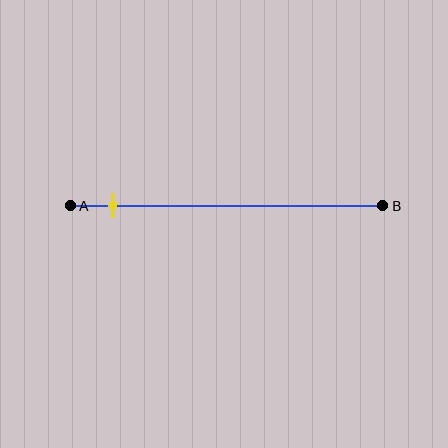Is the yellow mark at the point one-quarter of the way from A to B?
No, the mark is at about 15% from A, not at the 25% one-quarter point.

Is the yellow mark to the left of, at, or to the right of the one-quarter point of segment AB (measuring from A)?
The yellow mark is to the left of the one-quarter point of segment AB.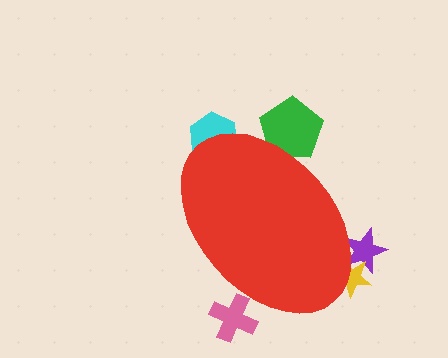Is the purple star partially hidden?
Yes, the purple star is partially hidden behind the red ellipse.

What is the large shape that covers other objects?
A red ellipse.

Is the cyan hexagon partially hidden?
Yes, the cyan hexagon is partially hidden behind the red ellipse.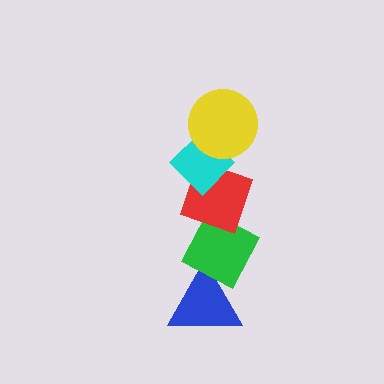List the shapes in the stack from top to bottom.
From top to bottom: the yellow circle, the cyan diamond, the red diamond, the green diamond, the blue triangle.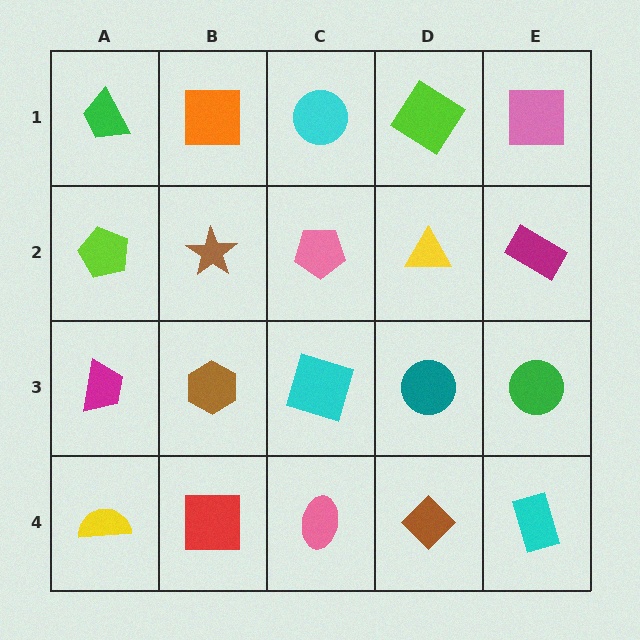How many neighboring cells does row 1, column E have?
2.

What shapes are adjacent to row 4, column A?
A magenta trapezoid (row 3, column A), a red square (row 4, column B).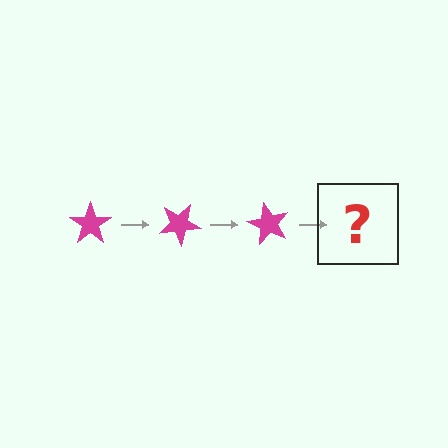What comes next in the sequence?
The next element should be a magenta star rotated 90 degrees.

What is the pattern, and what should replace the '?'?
The pattern is that the star rotates 30 degrees each step. The '?' should be a magenta star rotated 90 degrees.